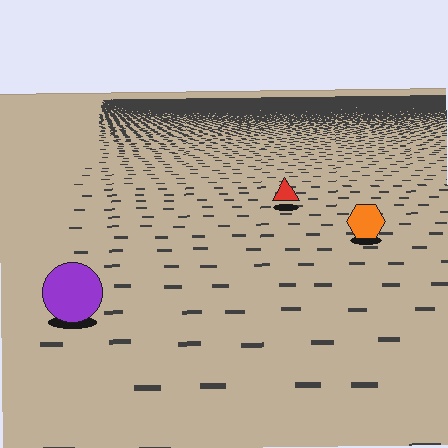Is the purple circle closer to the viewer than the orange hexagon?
Yes. The purple circle is closer — you can tell from the texture gradient: the ground texture is coarser near it.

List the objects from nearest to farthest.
From nearest to farthest: the purple circle, the orange hexagon, the red triangle.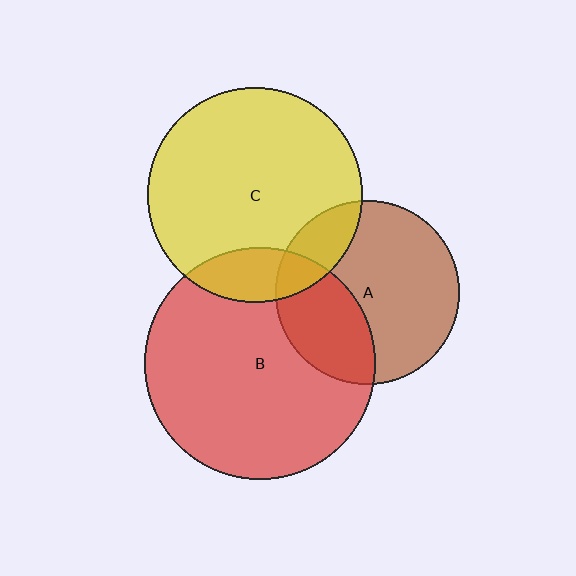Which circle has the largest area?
Circle B (red).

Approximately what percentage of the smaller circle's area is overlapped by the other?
Approximately 15%.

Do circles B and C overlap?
Yes.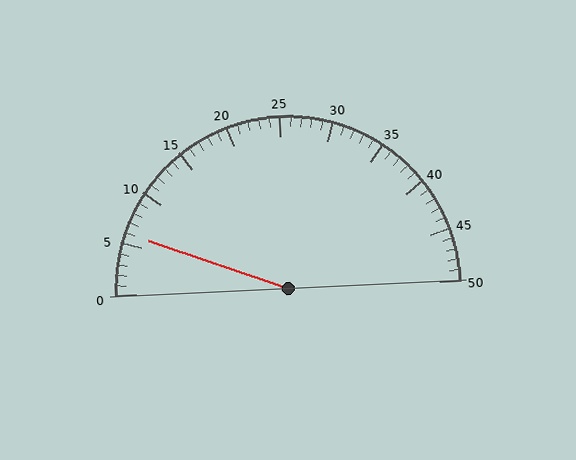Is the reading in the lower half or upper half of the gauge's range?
The reading is in the lower half of the range (0 to 50).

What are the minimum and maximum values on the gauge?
The gauge ranges from 0 to 50.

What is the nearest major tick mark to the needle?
The nearest major tick mark is 5.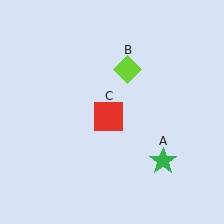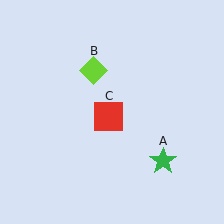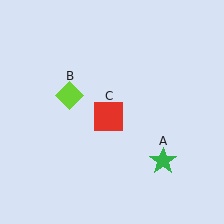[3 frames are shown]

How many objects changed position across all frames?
1 object changed position: lime diamond (object B).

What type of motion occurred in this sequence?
The lime diamond (object B) rotated counterclockwise around the center of the scene.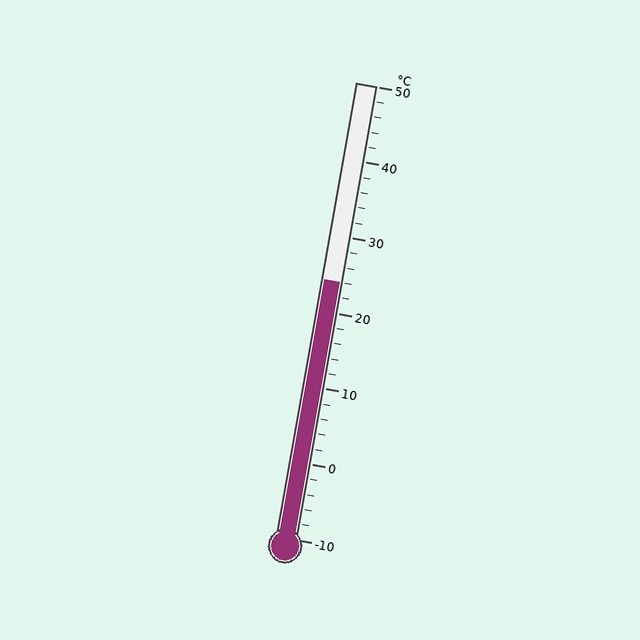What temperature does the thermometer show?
The thermometer shows approximately 24°C.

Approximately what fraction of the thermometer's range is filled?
The thermometer is filled to approximately 55% of its range.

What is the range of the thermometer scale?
The thermometer scale ranges from -10°C to 50°C.